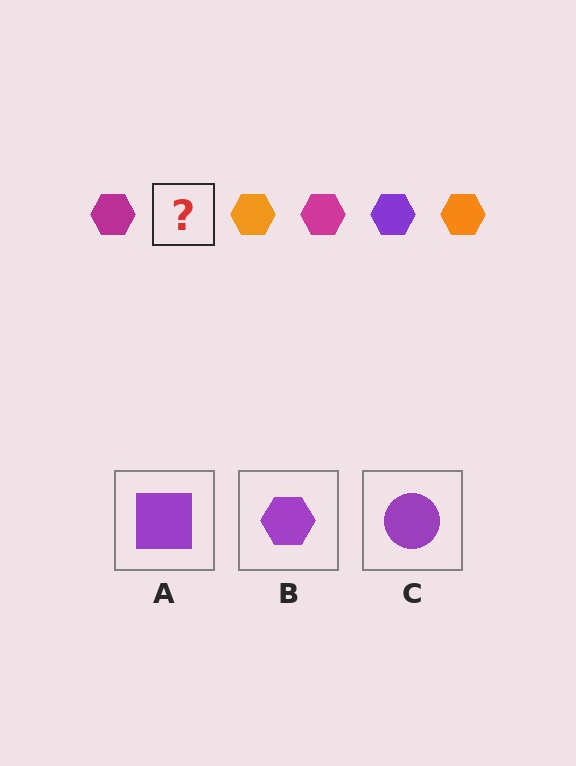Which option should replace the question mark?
Option B.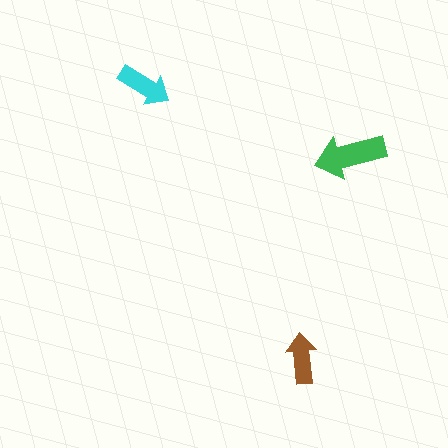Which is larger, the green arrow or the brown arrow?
The green one.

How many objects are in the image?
There are 3 objects in the image.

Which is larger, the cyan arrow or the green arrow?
The green one.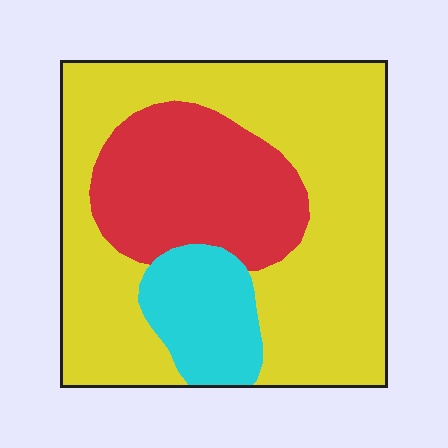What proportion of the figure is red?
Red covers 25% of the figure.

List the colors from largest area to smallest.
From largest to smallest: yellow, red, cyan.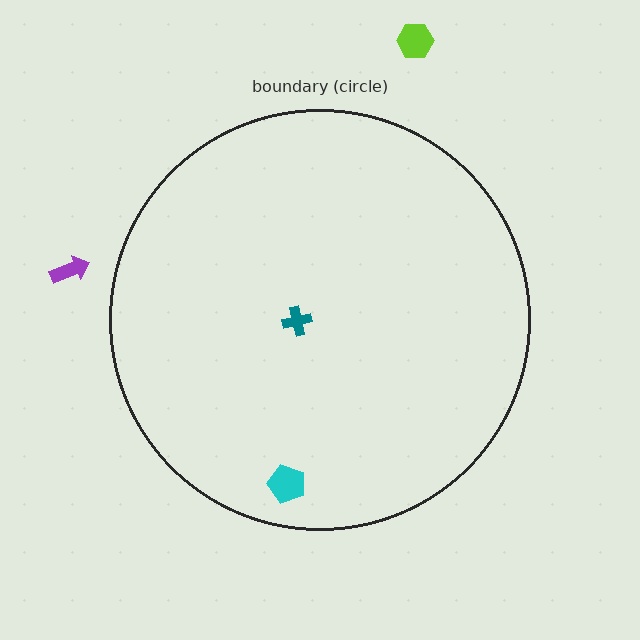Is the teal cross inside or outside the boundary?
Inside.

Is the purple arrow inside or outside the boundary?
Outside.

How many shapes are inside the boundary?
2 inside, 2 outside.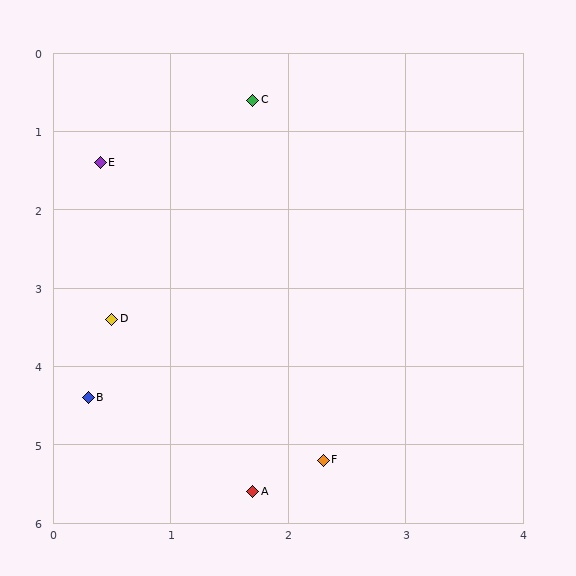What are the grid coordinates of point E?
Point E is at approximately (0.4, 1.4).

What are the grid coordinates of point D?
Point D is at approximately (0.5, 3.4).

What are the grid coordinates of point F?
Point F is at approximately (2.3, 5.2).